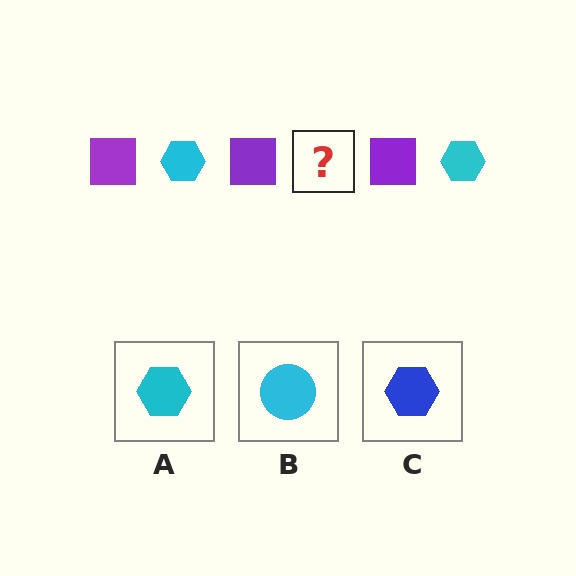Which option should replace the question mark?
Option A.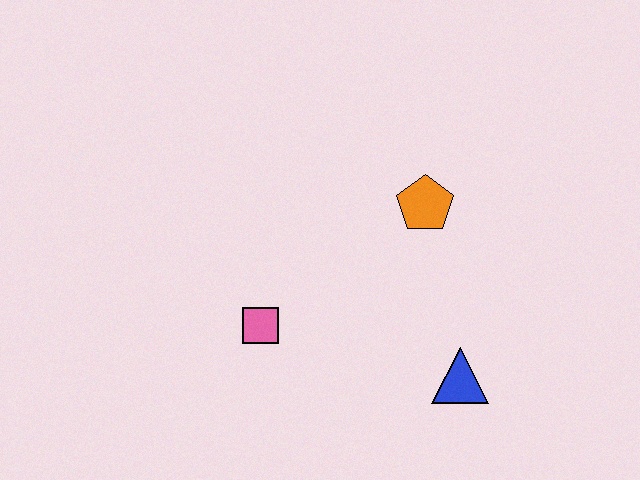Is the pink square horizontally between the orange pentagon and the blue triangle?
No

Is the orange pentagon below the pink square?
No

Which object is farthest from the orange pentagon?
The pink square is farthest from the orange pentagon.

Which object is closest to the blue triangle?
The orange pentagon is closest to the blue triangle.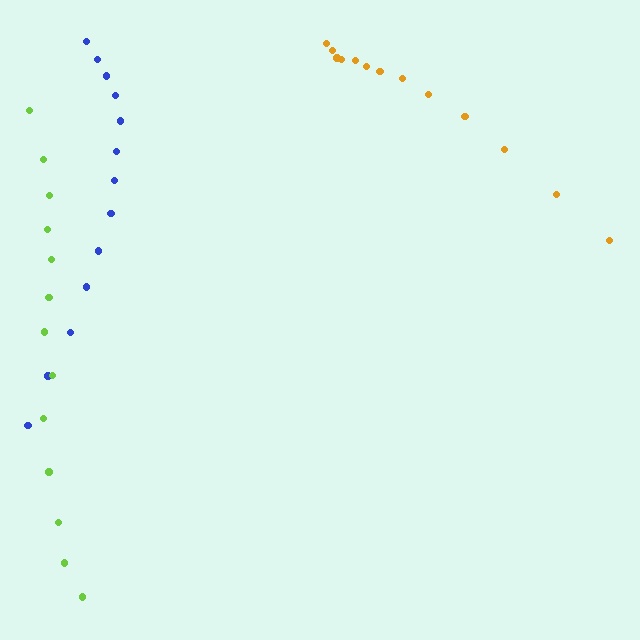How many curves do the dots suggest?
There are 3 distinct paths.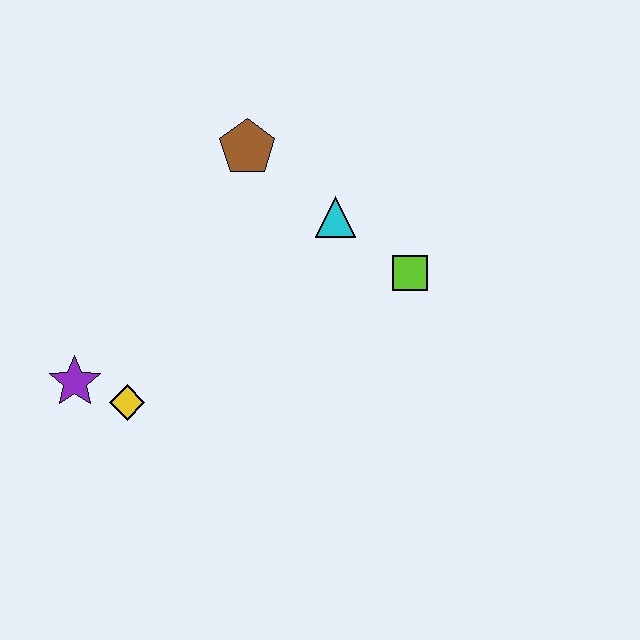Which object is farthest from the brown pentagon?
The purple star is farthest from the brown pentagon.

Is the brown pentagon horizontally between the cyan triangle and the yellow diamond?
Yes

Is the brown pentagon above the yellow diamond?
Yes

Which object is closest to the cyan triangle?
The lime square is closest to the cyan triangle.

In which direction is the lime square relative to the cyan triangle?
The lime square is to the right of the cyan triangle.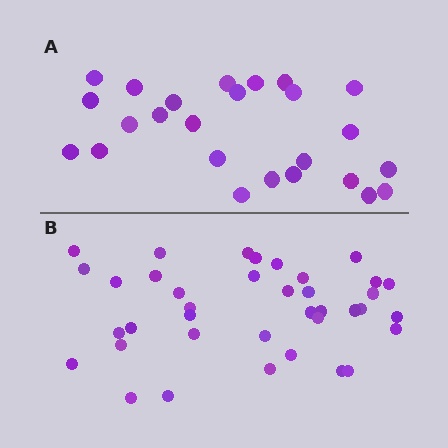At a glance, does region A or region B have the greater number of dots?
Region B (the bottom region) has more dots.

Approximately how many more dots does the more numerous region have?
Region B has approximately 15 more dots than region A.